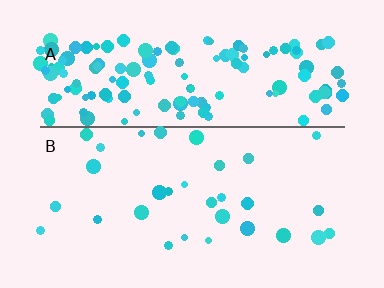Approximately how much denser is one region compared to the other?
Approximately 4.9× — region A over region B.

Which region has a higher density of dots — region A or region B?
A (the top).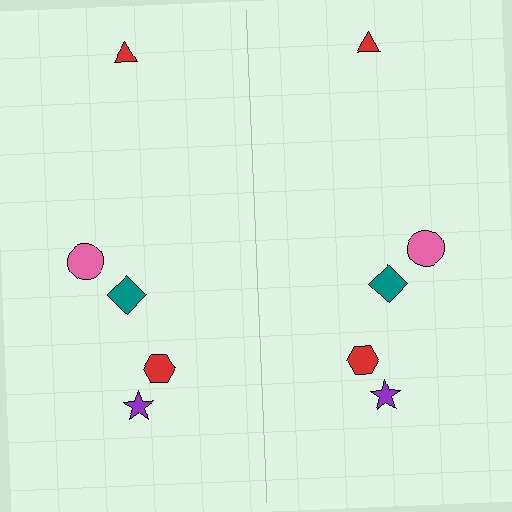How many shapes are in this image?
There are 10 shapes in this image.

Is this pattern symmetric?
Yes, this pattern has bilateral (reflection) symmetry.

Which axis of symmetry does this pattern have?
The pattern has a vertical axis of symmetry running through the center of the image.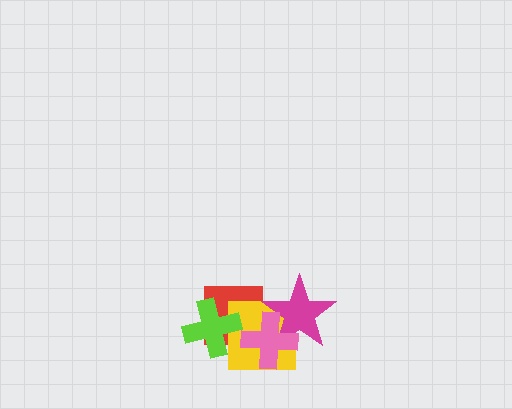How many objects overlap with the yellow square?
4 objects overlap with the yellow square.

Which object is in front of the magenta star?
The pink cross is in front of the magenta star.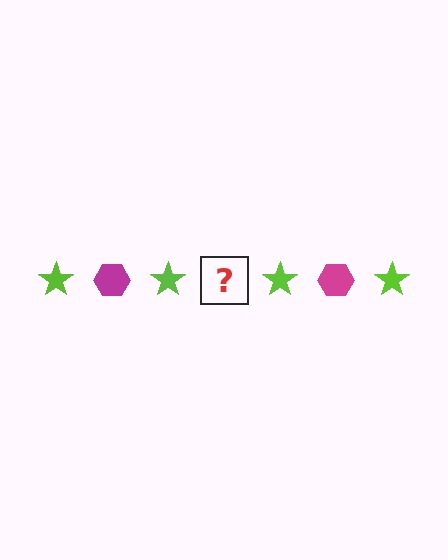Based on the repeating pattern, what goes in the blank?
The blank should be a magenta hexagon.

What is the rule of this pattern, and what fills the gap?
The rule is that the pattern alternates between lime star and magenta hexagon. The gap should be filled with a magenta hexagon.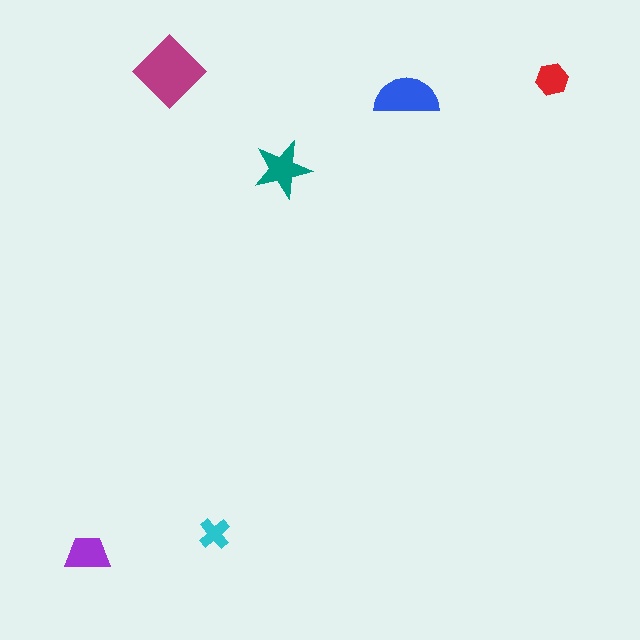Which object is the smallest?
The cyan cross.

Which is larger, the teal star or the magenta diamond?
The magenta diamond.